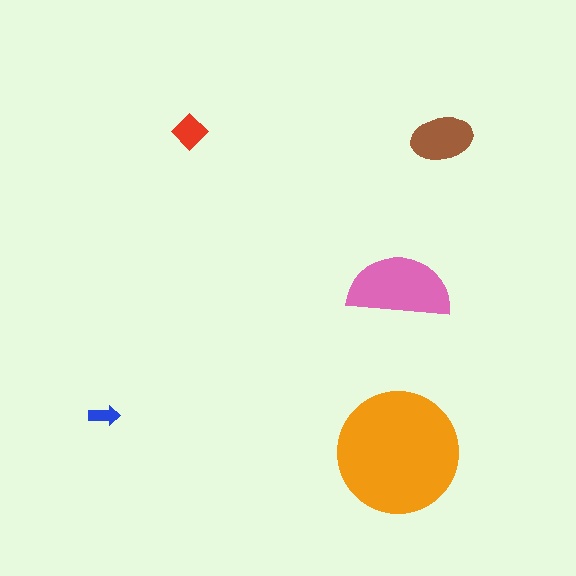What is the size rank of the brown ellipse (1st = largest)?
3rd.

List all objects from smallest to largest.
The blue arrow, the red diamond, the brown ellipse, the pink semicircle, the orange circle.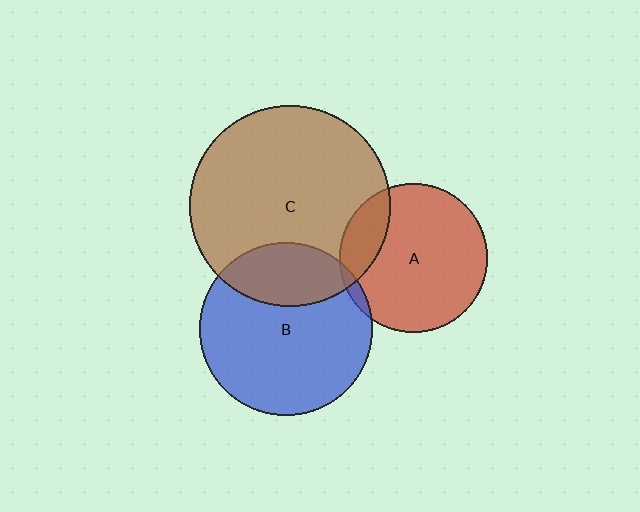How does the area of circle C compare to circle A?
Approximately 1.8 times.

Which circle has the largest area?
Circle C (brown).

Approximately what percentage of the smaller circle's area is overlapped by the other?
Approximately 20%.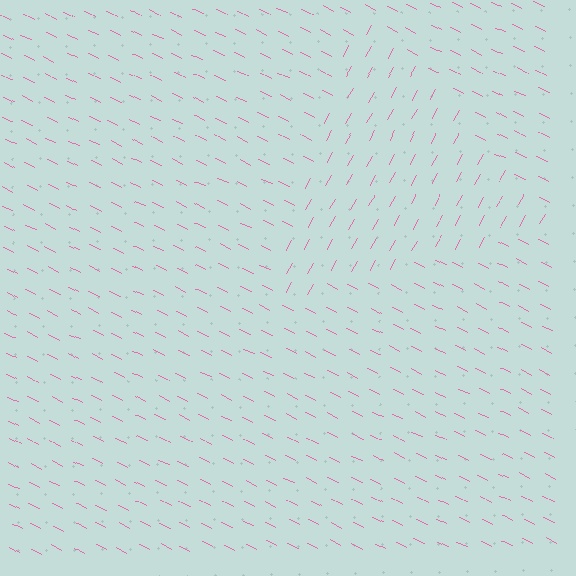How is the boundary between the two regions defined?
The boundary is defined purely by a change in line orientation (approximately 88 degrees difference). All lines are the same color and thickness.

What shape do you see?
I see a triangle.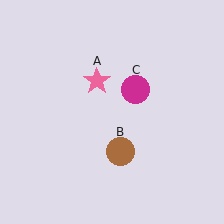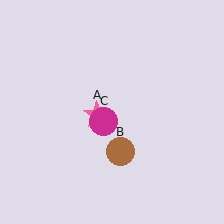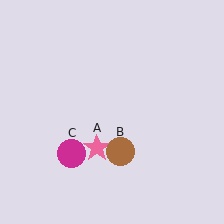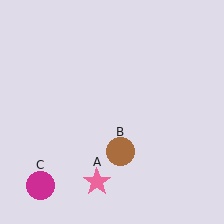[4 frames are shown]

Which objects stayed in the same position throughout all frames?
Brown circle (object B) remained stationary.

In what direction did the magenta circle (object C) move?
The magenta circle (object C) moved down and to the left.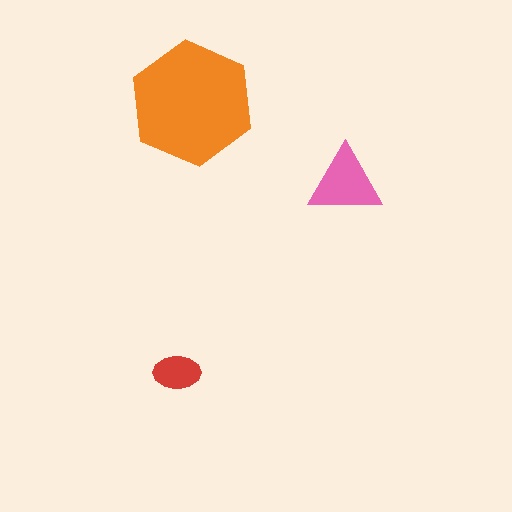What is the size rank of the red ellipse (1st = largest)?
3rd.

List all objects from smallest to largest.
The red ellipse, the pink triangle, the orange hexagon.